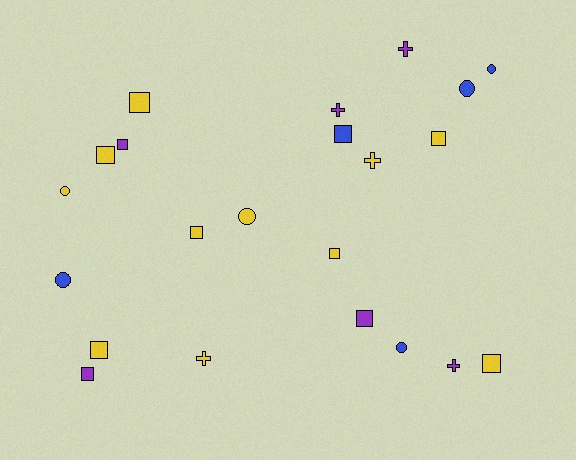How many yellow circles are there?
There are 2 yellow circles.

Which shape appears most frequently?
Square, with 11 objects.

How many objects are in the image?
There are 22 objects.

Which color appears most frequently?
Yellow, with 11 objects.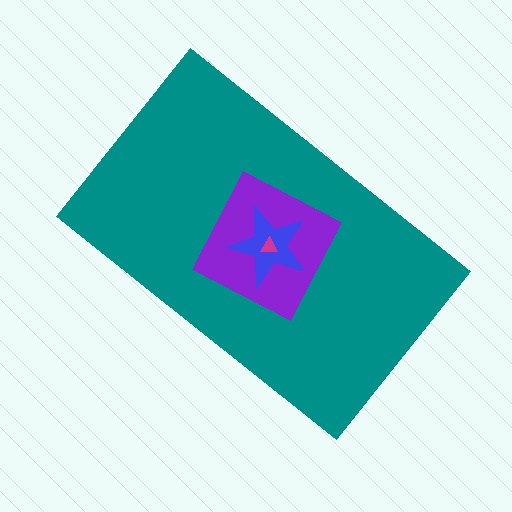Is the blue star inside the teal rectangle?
Yes.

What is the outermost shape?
The teal rectangle.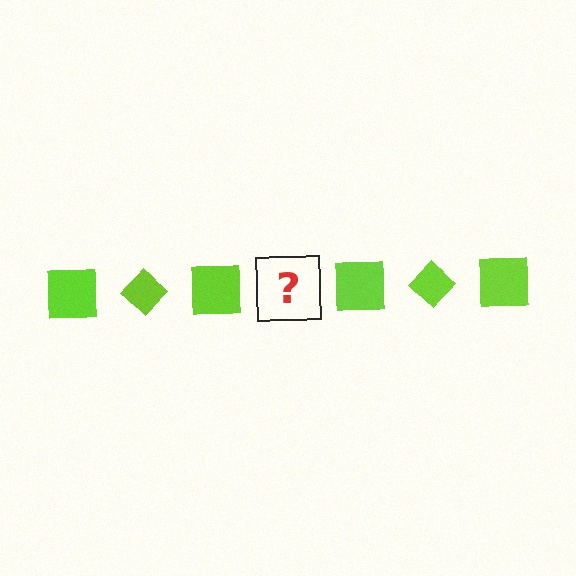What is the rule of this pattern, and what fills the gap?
The rule is that the pattern cycles through square, diamond shapes in lime. The gap should be filled with a lime diamond.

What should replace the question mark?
The question mark should be replaced with a lime diamond.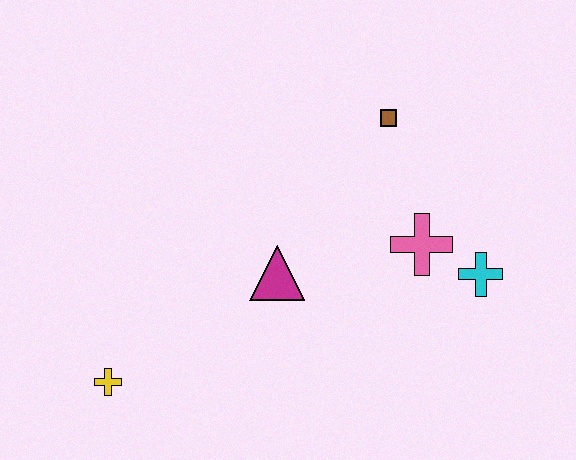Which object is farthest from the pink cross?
The yellow cross is farthest from the pink cross.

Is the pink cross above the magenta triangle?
Yes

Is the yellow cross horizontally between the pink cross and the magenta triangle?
No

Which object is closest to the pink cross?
The cyan cross is closest to the pink cross.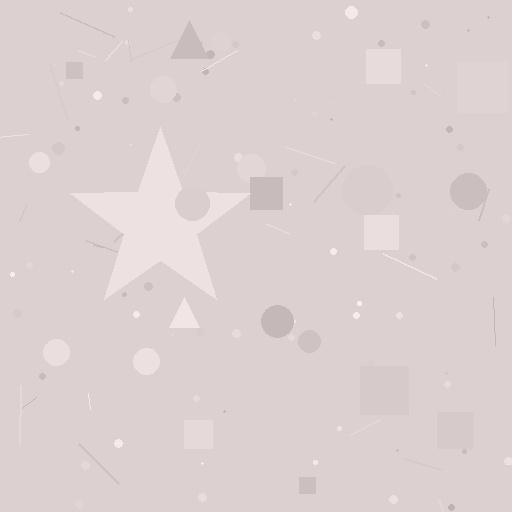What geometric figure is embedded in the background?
A star is embedded in the background.